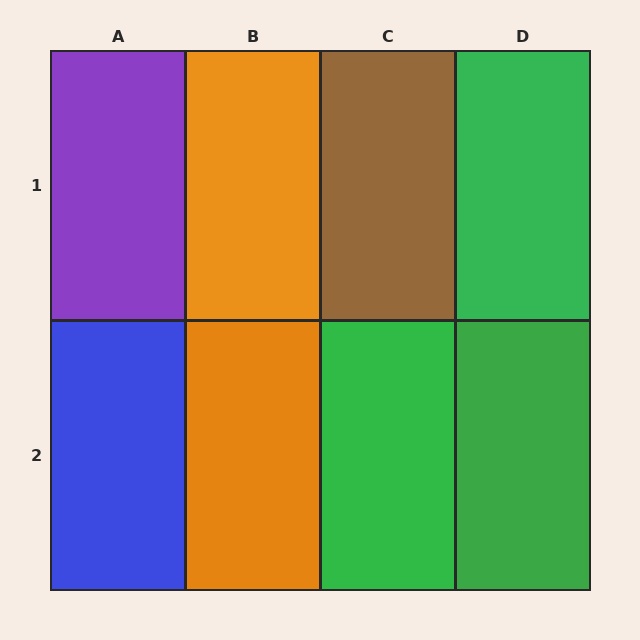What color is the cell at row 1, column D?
Green.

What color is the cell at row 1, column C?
Brown.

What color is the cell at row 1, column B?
Orange.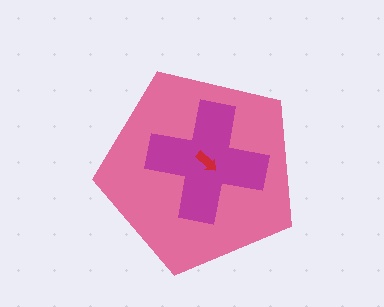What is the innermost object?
The red arrow.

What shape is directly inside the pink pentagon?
The magenta cross.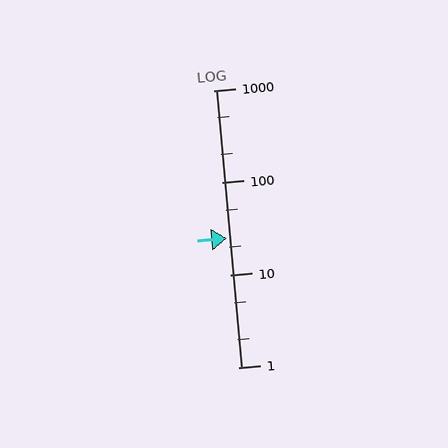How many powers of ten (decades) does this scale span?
The scale spans 3 decades, from 1 to 1000.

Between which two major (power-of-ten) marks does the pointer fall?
The pointer is between 10 and 100.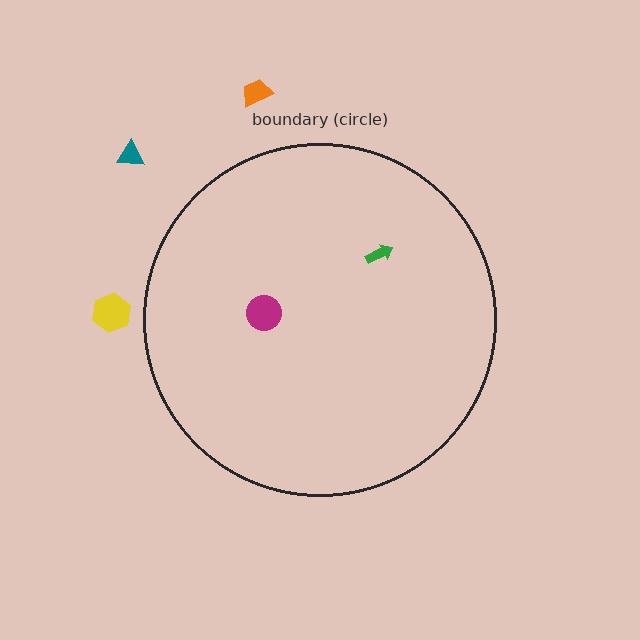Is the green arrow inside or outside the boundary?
Inside.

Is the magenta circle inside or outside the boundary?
Inside.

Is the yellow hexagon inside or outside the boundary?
Outside.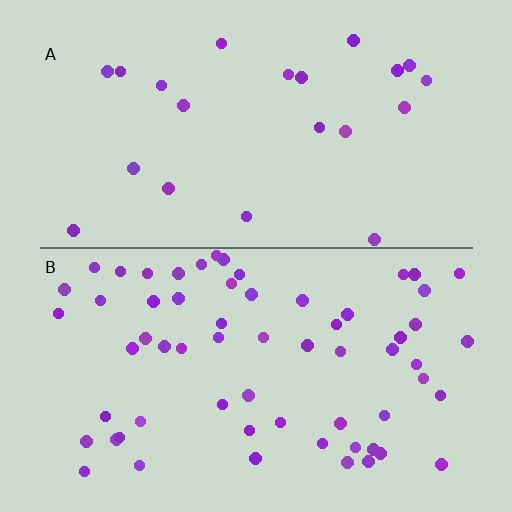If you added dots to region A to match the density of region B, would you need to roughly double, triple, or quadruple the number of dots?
Approximately triple.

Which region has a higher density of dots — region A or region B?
B (the bottom).